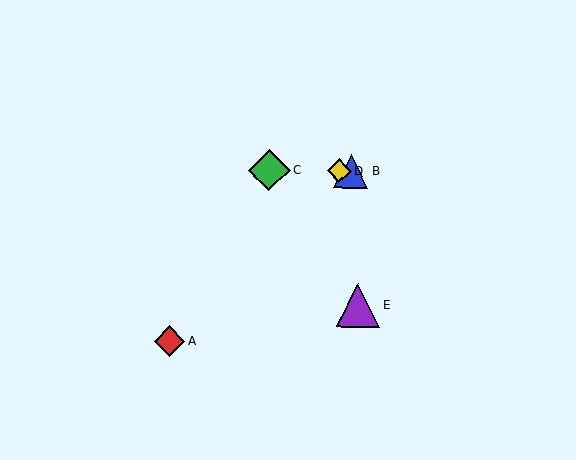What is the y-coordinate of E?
Object E is at y≈305.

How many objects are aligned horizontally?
3 objects (B, C, D) are aligned horizontally.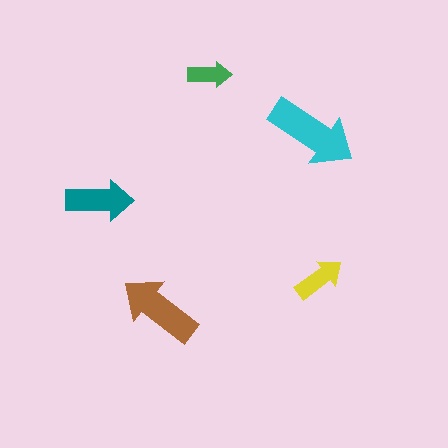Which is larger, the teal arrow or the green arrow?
The teal one.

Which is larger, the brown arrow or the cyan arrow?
The cyan one.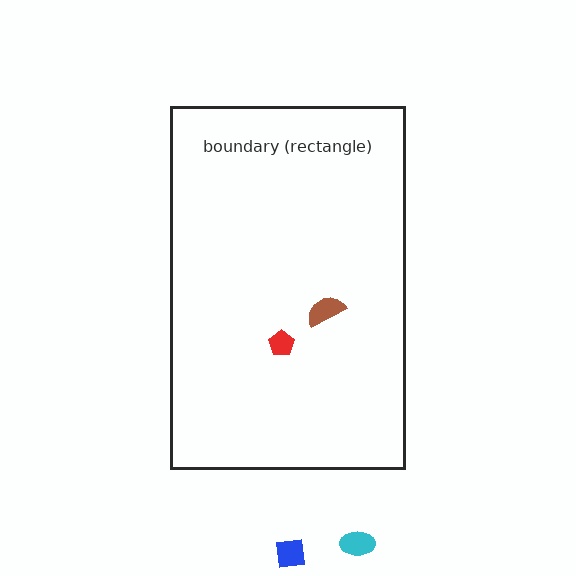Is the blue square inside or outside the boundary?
Outside.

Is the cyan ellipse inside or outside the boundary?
Outside.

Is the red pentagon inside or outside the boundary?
Inside.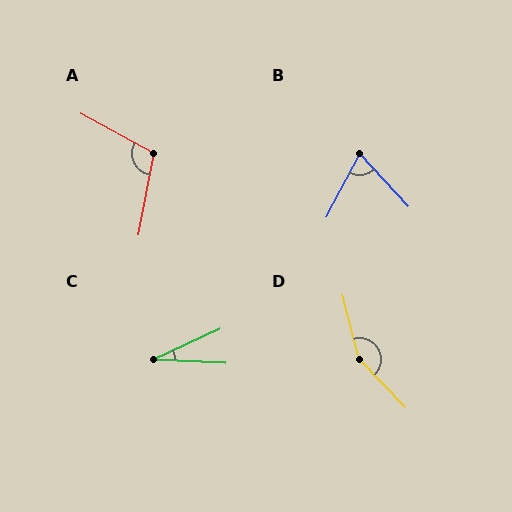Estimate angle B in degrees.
Approximately 71 degrees.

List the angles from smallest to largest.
C (27°), B (71°), A (108°), D (150°).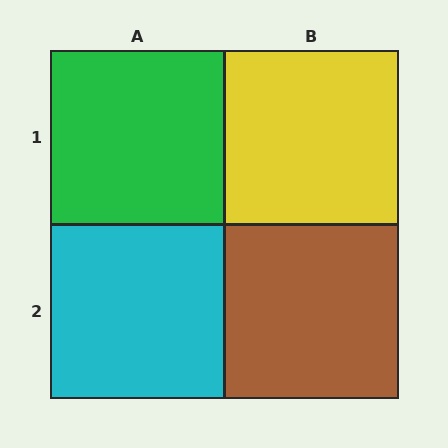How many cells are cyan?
1 cell is cyan.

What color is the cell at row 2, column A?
Cyan.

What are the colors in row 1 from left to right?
Green, yellow.